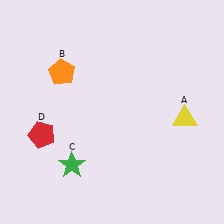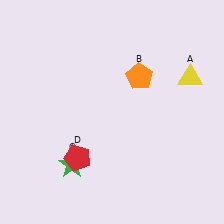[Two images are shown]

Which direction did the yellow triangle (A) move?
The yellow triangle (A) moved up.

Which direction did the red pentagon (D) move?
The red pentagon (D) moved right.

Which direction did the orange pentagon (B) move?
The orange pentagon (B) moved right.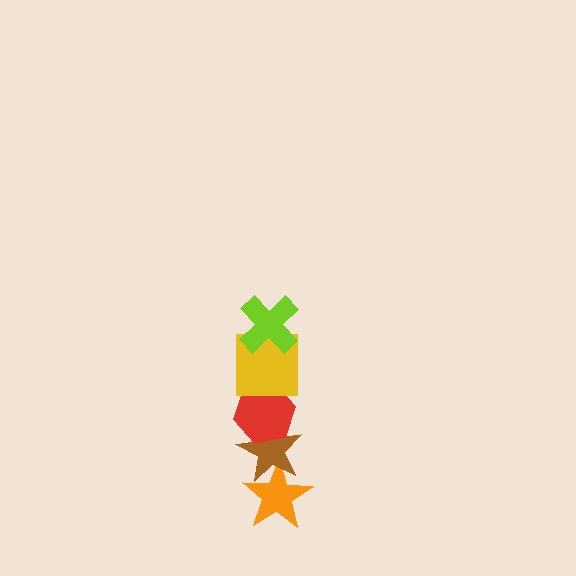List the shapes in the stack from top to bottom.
From top to bottom: the lime cross, the yellow square, the red hexagon, the brown star, the orange star.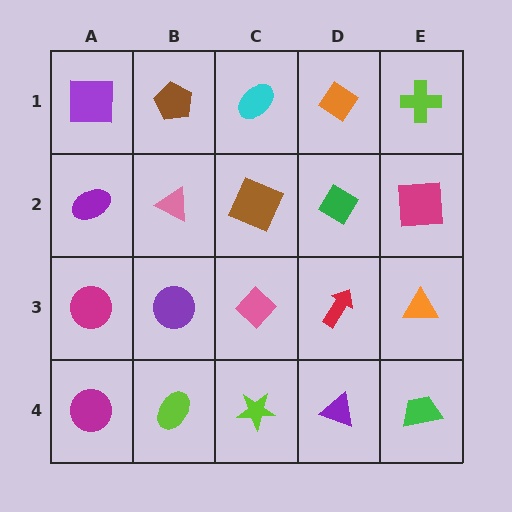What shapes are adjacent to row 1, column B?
A pink triangle (row 2, column B), a purple square (row 1, column A), a cyan ellipse (row 1, column C).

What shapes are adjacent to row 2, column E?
A lime cross (row 1, column E), an orange triangle (row 3, column E), a green diamond (row 2, column D).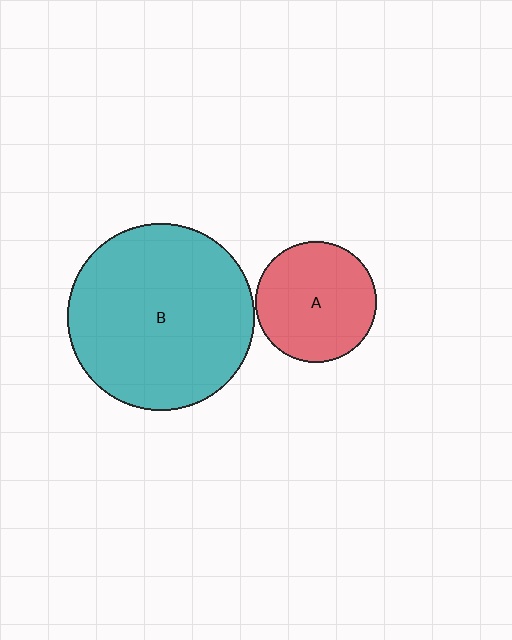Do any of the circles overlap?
No, none of the circles overlap.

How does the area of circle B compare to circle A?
Approximately 2.4 times.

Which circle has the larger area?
Circle B (teal).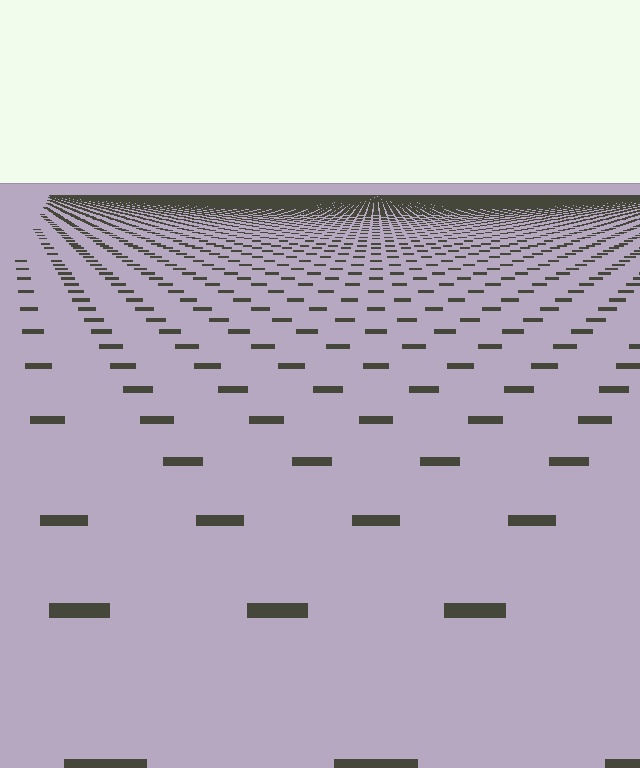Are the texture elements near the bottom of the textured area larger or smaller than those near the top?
Larger. Near the bottom, elements are closer to the viewer and appear at a bigger on-screen size.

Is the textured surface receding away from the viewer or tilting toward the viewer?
The surface is receding away from the viewer. Texture elements get smaller and denser toward the top.